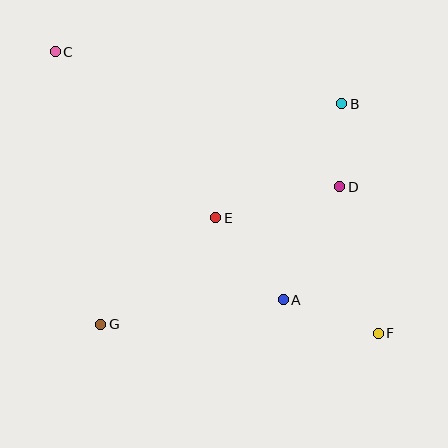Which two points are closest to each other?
Points B and D are closest to each other.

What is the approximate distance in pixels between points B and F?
The distance between B and F is approximately 232 pixels.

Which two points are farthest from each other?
Points C and F are farthest from each other.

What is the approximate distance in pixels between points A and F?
The distance between A and F is approximately 101 pixels.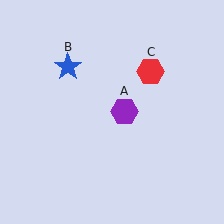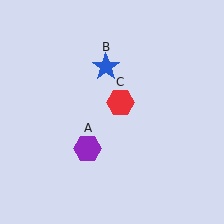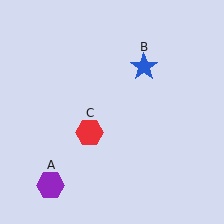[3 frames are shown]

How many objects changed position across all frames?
3 objects changed position: purple hexagon (object A), blue star (object B), red hexagon (object C).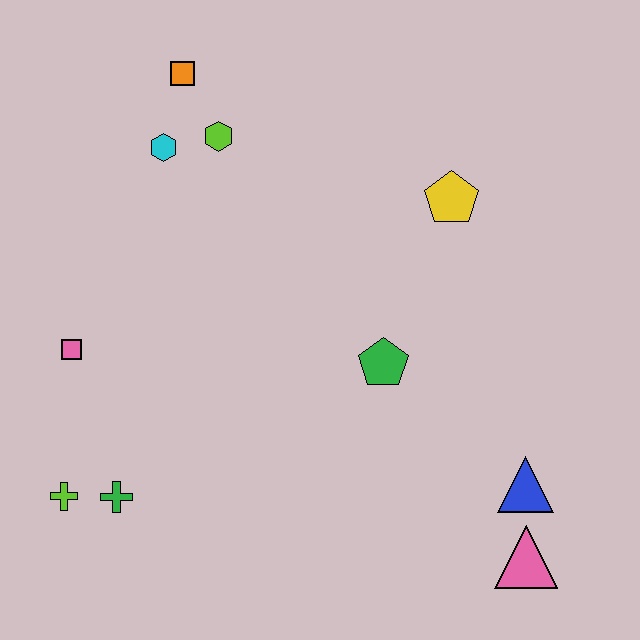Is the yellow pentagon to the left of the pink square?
No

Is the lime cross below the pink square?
Yes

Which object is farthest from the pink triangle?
The orange square is farthest from the pink triangle.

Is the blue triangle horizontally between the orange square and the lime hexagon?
No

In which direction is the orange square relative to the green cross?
The orange square is above the green cross.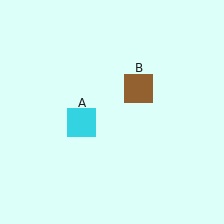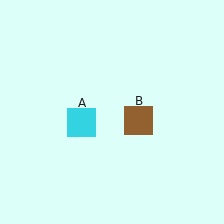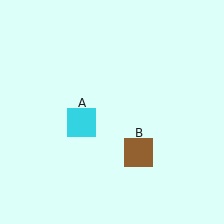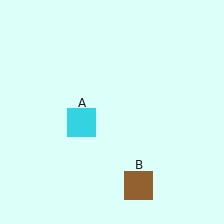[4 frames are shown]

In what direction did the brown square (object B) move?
The brown square (object B) moved down.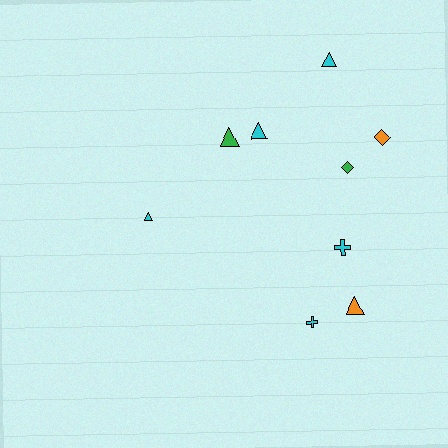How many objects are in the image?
There are 9 objects.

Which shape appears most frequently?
Triangle, with 5 objects.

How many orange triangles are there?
There is 1 orange triangle.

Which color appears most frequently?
Cyan, with 5 objects.